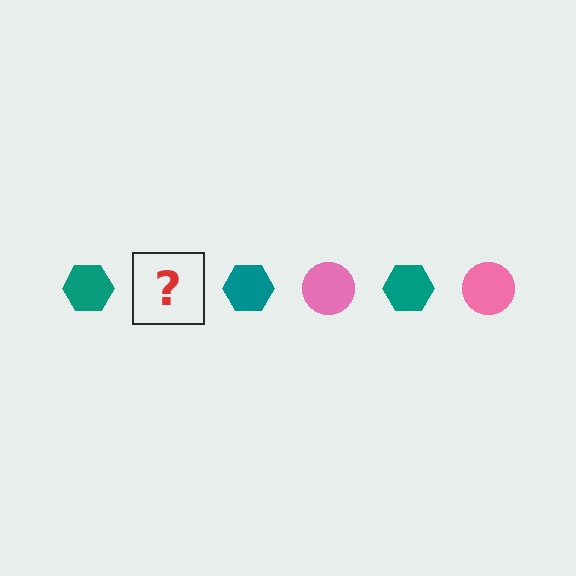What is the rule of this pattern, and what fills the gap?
The rule is that the pattern alternates between teal hexagon and pink circle. The gap should be filled with a pink circle.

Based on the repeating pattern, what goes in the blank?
The blank should be a pink circle.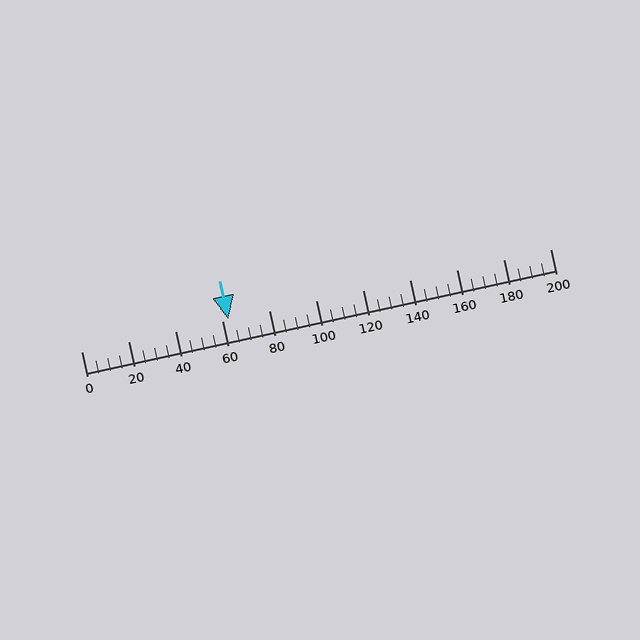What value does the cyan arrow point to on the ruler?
The cyan arrow points to approximately 63.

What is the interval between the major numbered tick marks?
The major tick marks are spaced 20 units apart.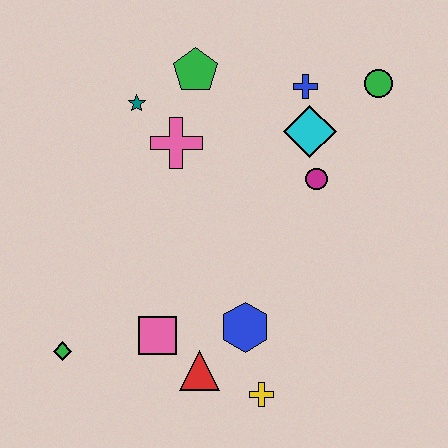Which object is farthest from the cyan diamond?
The green diamond is farthest from the cyan diamond.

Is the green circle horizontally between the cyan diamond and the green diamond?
No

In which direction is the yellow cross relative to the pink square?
The yellow cross is to the right of the pink square.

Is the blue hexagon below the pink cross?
Yes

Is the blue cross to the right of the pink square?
Yes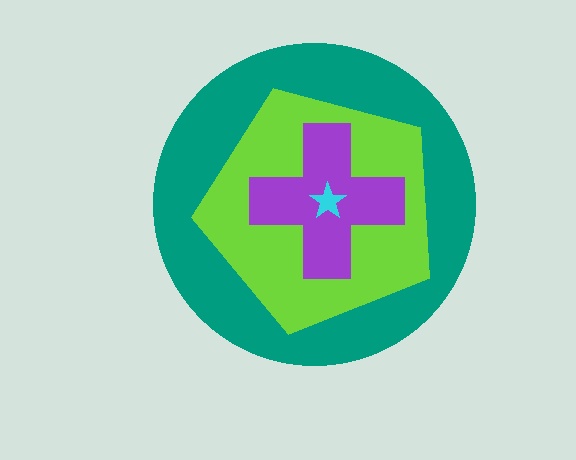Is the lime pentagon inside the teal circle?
Yes.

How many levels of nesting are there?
4.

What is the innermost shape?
The cyan star.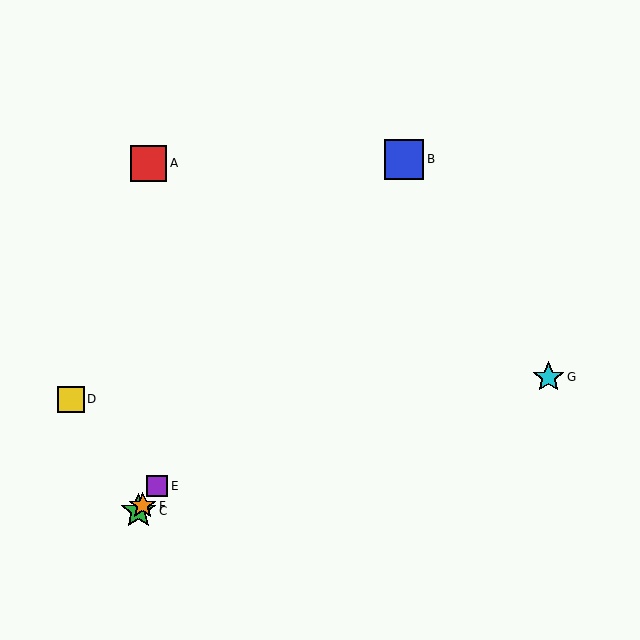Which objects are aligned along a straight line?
Objects B, C, E, F are aligned along a straight line.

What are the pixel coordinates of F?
Object F is at (143, 506).